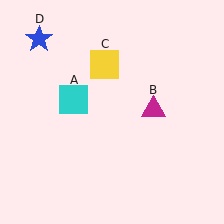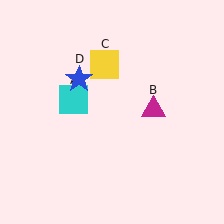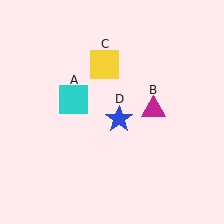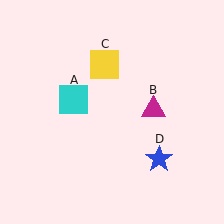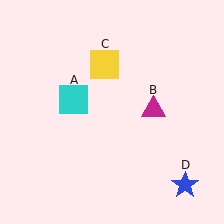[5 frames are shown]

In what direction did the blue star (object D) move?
The blue star (object D) moved down and to the right.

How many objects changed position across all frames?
1 object changed position: blue star (object D).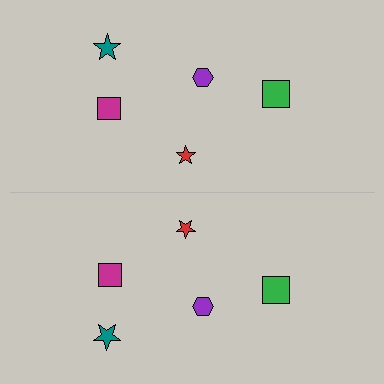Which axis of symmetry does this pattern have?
The pattern has a horizontal axis of symmetry running through the center of the image.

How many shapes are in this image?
There are 10 shapes in this image.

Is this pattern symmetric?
Yes, this pattern has bilateral (reflection) symmetry.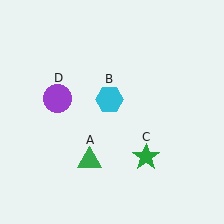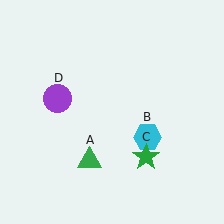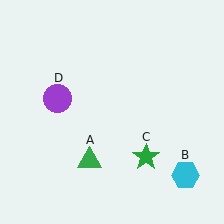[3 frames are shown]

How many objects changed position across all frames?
1 object changed position: cyan hexagon (object B).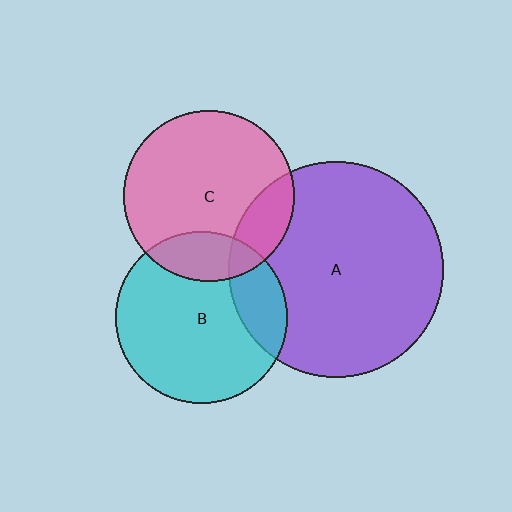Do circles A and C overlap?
Yes.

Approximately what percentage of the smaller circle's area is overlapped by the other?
Approximately 20%.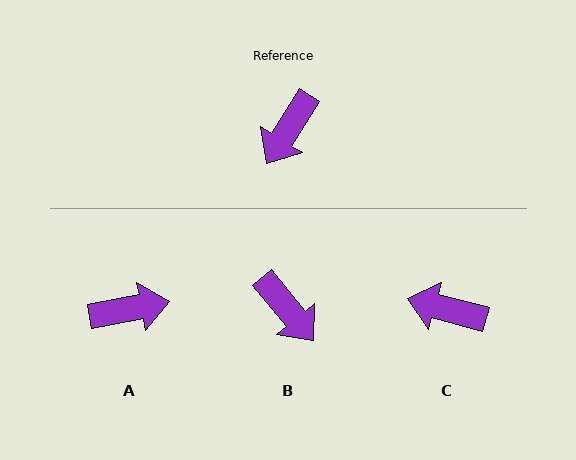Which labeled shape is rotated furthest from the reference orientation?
A, about 133 degrees away.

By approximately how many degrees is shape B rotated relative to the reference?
Approximately 71 degrees counter-clockwise.